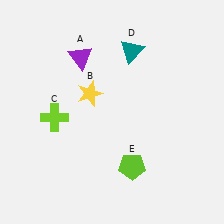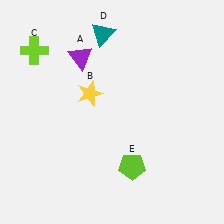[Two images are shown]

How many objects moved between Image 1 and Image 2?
2 objects moved between the two images.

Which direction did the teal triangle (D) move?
The teal triangle (D) moved left.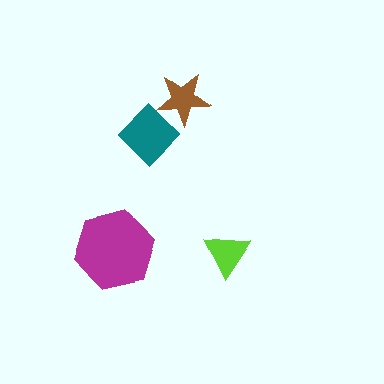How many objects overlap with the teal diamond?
1 object overlaps with the teal diamond.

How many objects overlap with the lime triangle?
0 objects overlap with the lime triangle.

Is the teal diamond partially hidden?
Yes, it is partially covered by another shape.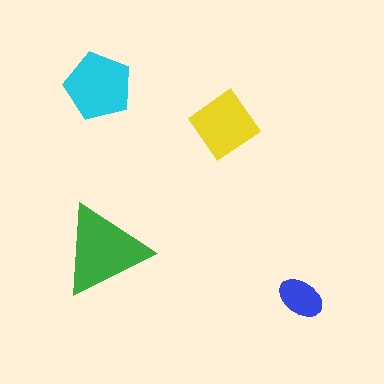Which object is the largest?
The green triangle.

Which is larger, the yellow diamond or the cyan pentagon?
The cyan pentagon.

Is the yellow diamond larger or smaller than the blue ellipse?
Larger.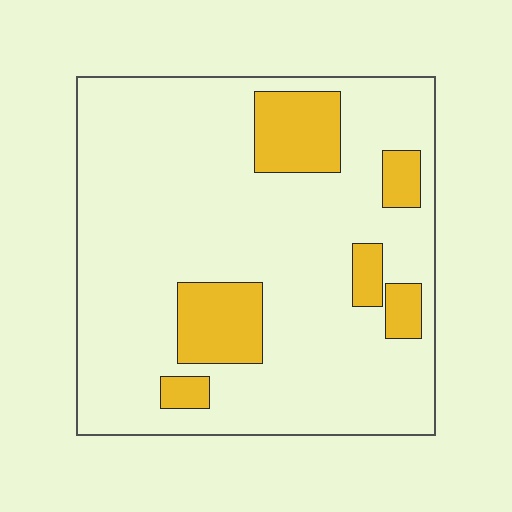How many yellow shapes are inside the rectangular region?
6.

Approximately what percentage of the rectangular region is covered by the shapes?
Approximately 15%.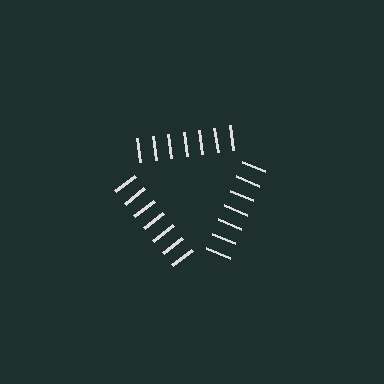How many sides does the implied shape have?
3 sides — the line-ends trace a triangle.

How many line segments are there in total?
21 — 7 along each of the 3 edges.